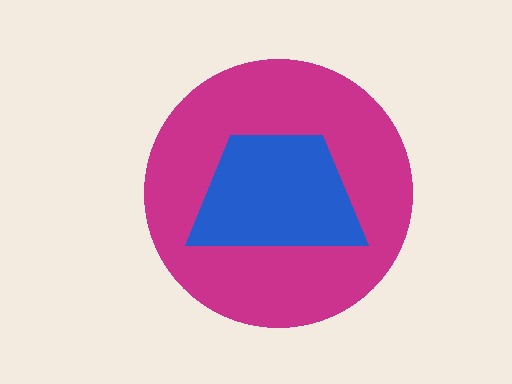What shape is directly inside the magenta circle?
The blue trapezoid.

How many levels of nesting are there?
2.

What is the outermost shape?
The magenta circle.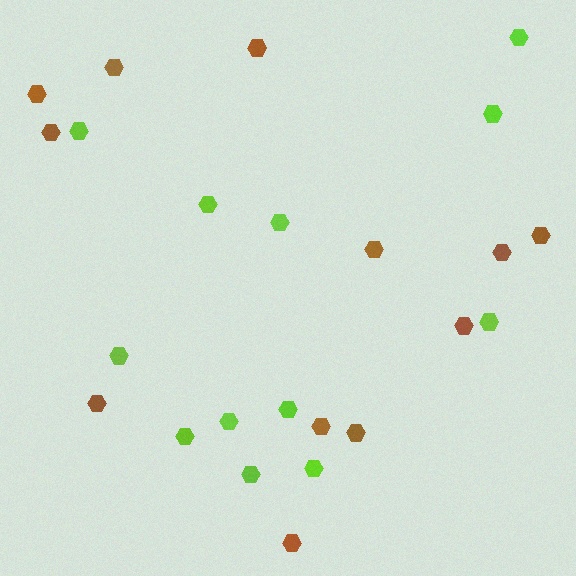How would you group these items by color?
There are 2 groups: one group of lime hexagons (12) and one group of brown hexagons (12).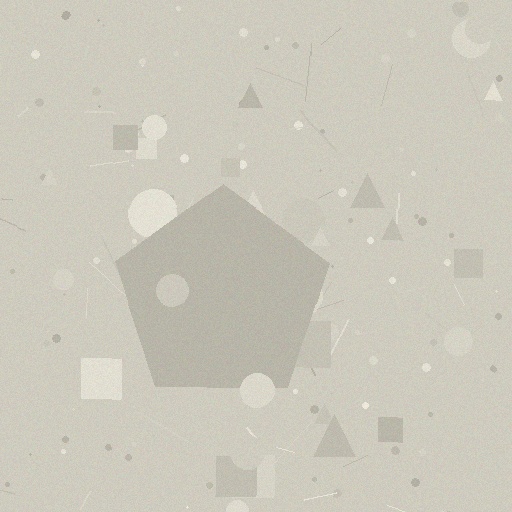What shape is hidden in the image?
A pentagon is hidden in the image.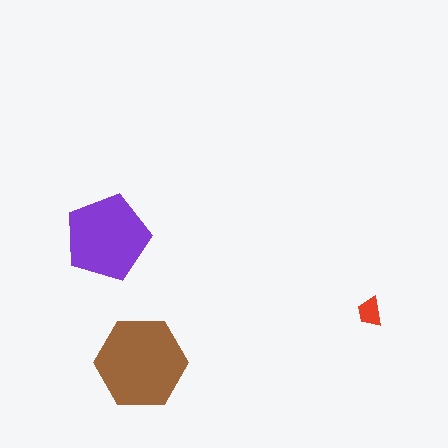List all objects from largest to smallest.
The brown hexagon, the purple pentagon, the red trapezoid.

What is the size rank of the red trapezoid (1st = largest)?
3rd.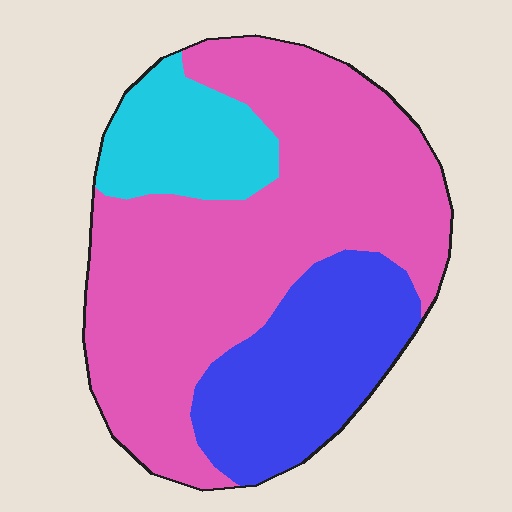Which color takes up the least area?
Cyan, at roughly 15%.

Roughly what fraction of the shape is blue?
Blue covers 25% of the shape.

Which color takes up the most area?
Pink, at roughly 60%.